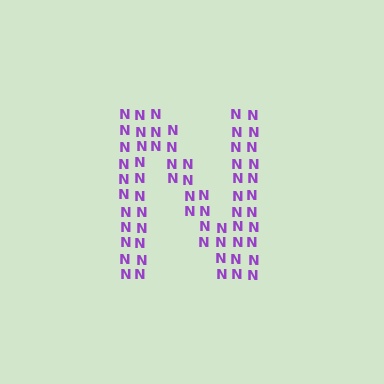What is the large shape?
The large shape is the letter N.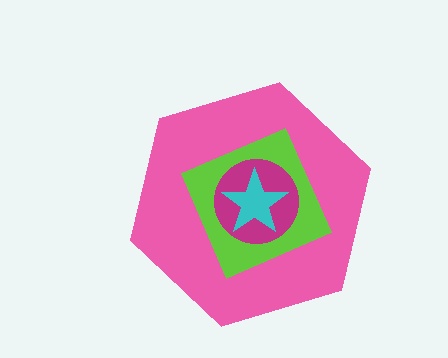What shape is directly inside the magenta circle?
The cyan star.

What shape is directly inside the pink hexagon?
The lime square.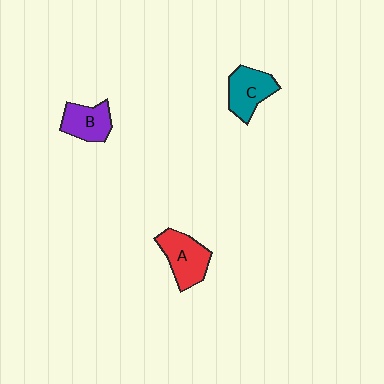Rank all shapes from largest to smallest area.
From largest to smallest: A (red), C (teal), B (purple).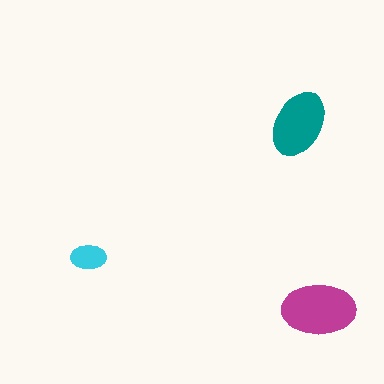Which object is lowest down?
The magenta ellipse is bottommost.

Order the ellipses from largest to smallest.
the magenta one, the teal one, the cyan one.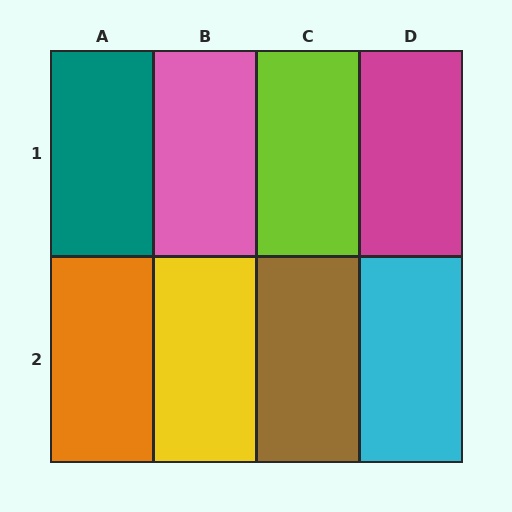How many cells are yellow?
1 cell is yellow.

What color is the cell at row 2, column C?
Brown.